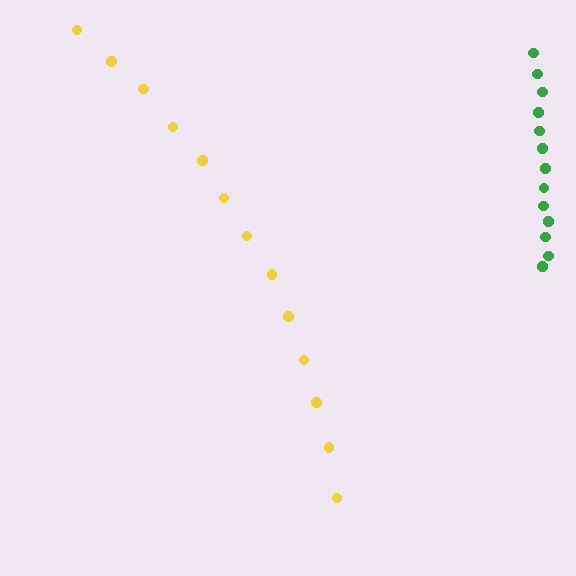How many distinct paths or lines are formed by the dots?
There are 2 distinct paths.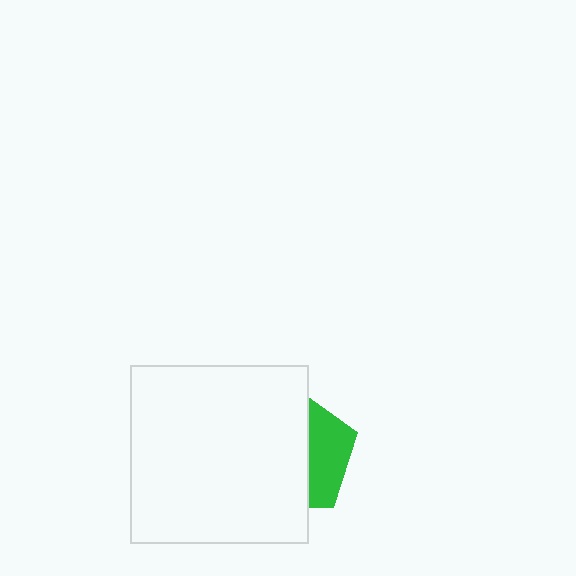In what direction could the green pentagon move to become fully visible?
The green pentagon could move right. That would shift it out from behind the white square entirely.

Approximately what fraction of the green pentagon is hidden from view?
Roughly 67% of the green pentagon is hidden behind the white square.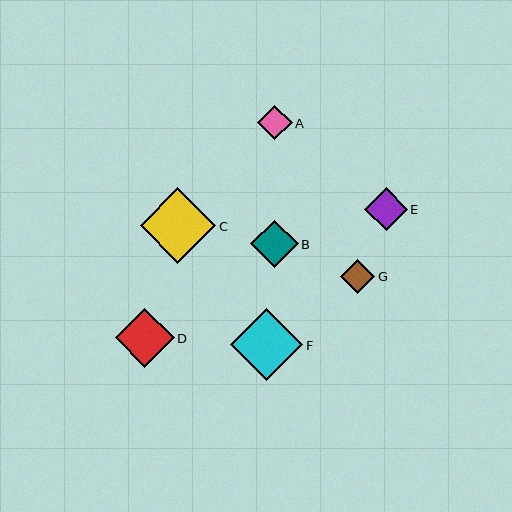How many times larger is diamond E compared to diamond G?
Diamond E is approximately 1.2 times the size of diamond G.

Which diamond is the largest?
Diamond C is the largest with a size of approximately 76 pixels.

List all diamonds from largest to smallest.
From largest to smallest: C, F, D, B, E, A, G.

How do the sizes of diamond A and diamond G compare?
Diamond A and diamond G are approximately the same size.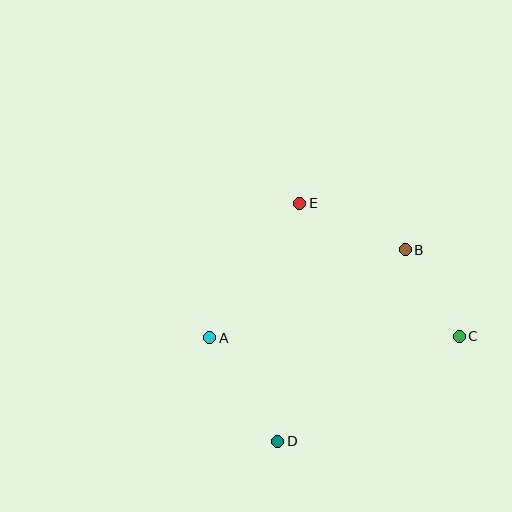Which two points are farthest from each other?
Points A and C are farthest from each other.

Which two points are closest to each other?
Points B and C are closest to each other.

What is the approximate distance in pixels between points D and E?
The distance between D and E is approximately 239 pixels.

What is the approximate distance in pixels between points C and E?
The distance between C and E is approximately 208 pixels.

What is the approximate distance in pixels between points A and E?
The distance between A and E is approximately 162 pixels.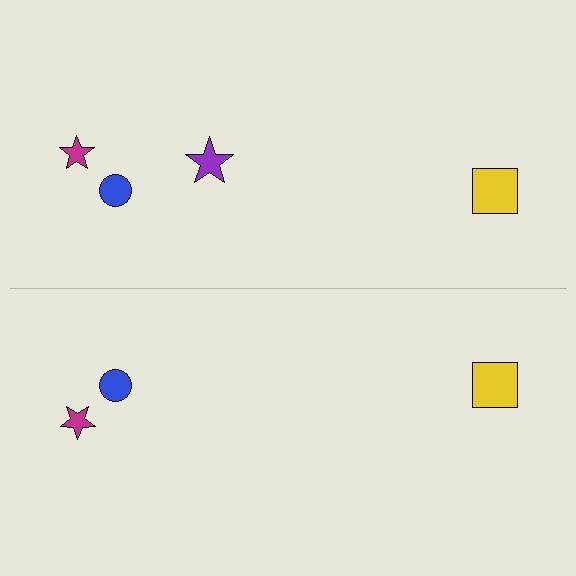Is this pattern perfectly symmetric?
No, the pattern is not perfectly symmetric. A purple star is missing from the bottom side.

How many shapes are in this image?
There are 7 shapes in this image.